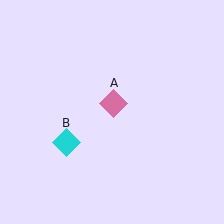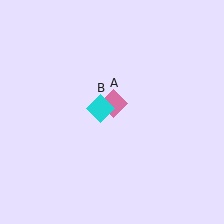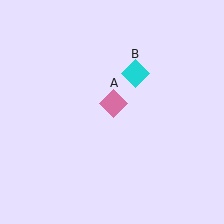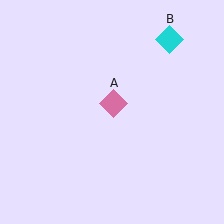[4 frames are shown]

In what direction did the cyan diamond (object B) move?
The cyan diamond (object B) moved up and to the right.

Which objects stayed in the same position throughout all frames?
Pink diamond (object A) remained stationary.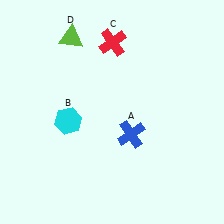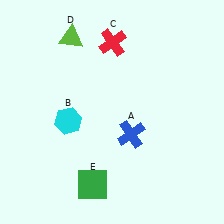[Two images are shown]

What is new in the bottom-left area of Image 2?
A green square (E) was added in the bottom-left area of Image 2.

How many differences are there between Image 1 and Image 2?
There is 1 difference between the two images.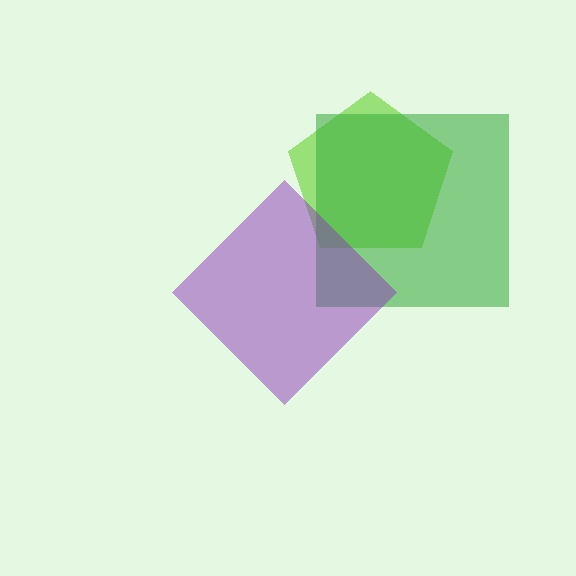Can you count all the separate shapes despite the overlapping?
Yes, there are 3 separate shapes.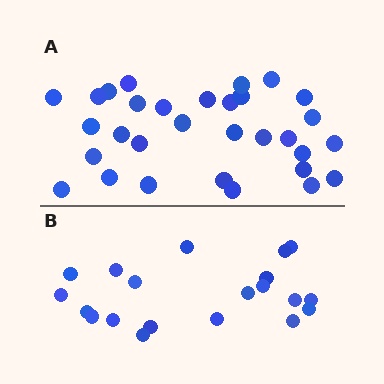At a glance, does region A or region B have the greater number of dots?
Region A (the top region) has more dots.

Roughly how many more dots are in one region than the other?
Region A has roughly 12 or so more dots than region B.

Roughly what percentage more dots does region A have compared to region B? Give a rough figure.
About 55% more.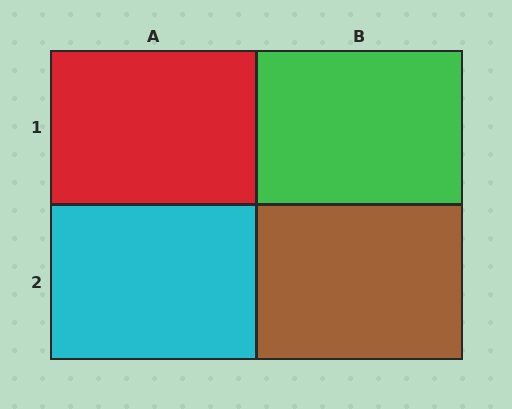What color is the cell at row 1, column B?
Green.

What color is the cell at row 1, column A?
Red.